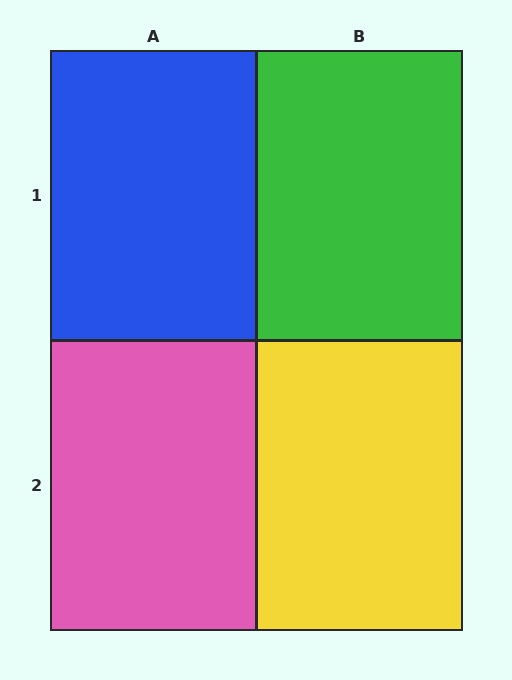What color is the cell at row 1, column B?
Green.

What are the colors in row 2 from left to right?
Pink, yellow.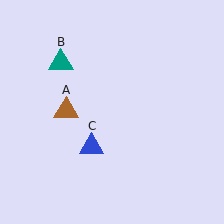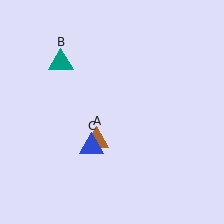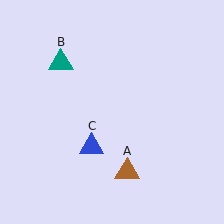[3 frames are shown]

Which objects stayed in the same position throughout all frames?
Teal triangle (object B) and blue triangle (object C) remained stationary.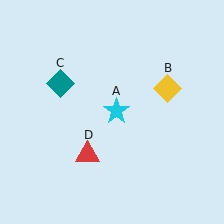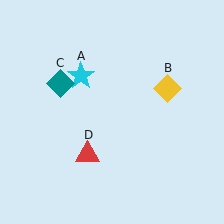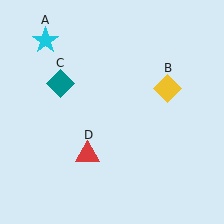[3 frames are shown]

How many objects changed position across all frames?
1 object changed position: cyan star (object A).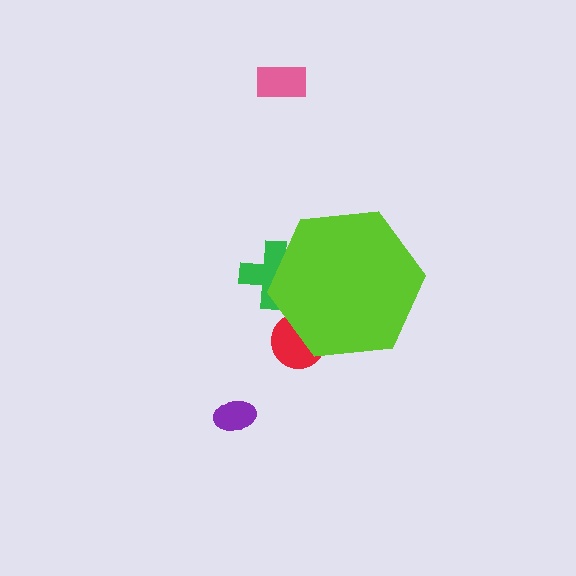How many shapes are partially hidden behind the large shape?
2 shapes are partially hidden.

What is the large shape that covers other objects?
A lime hexagon.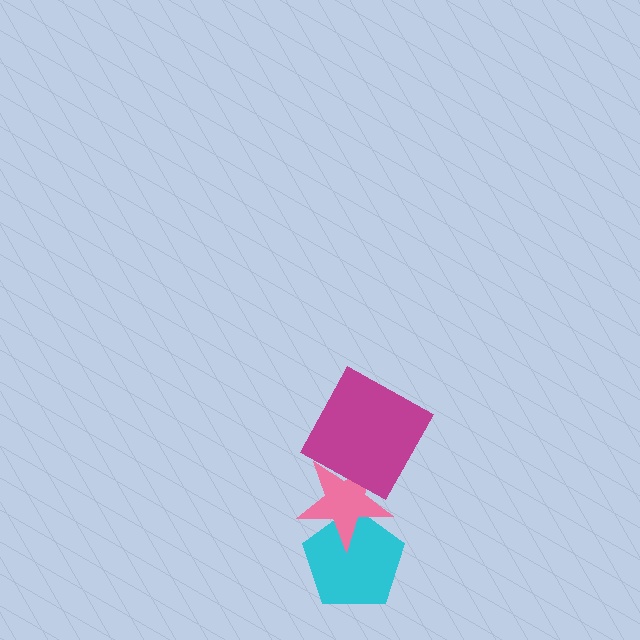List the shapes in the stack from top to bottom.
From top to bottom: the magenta square, the pink star, the cyan pentagon.